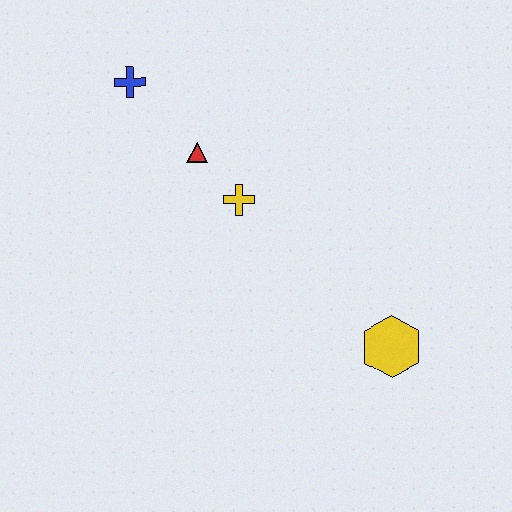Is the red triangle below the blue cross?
Yes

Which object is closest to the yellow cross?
The red triangle is closest to the yellow cross.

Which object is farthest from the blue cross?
The yellow hexagon is farthest from the blue cross.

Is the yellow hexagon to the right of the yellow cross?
Yes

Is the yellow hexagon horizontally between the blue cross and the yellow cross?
No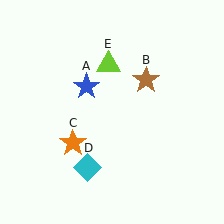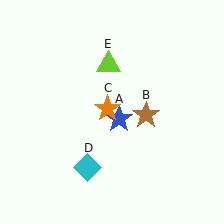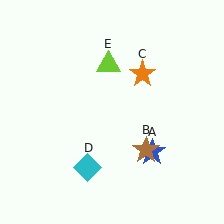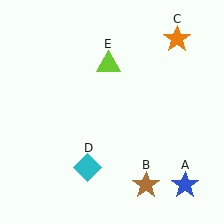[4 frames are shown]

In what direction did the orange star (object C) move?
The orange star (object C) moved up and to the right.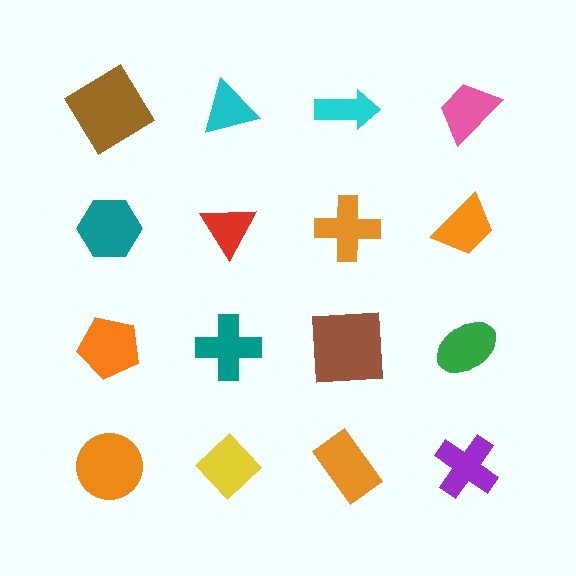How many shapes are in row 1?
4 shapes.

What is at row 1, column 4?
A pink trapezoid.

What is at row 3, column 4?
A green ellipse.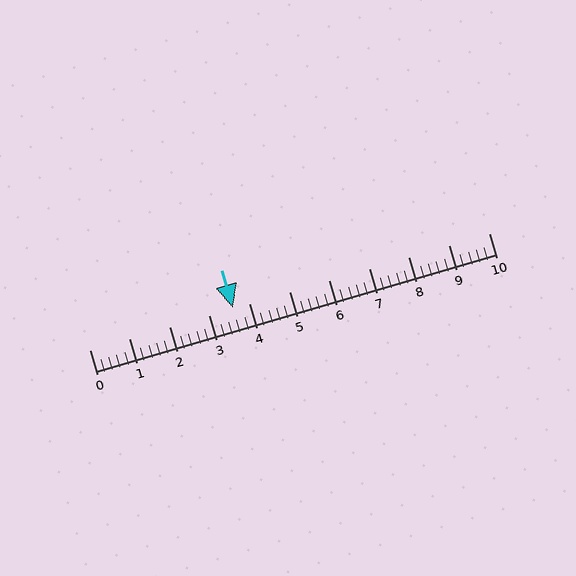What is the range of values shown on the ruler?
The ruler shows values from 0 to 10.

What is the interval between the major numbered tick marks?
The major tick marks are spaced 1 units apart.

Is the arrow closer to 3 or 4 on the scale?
The arrow is closer to 4.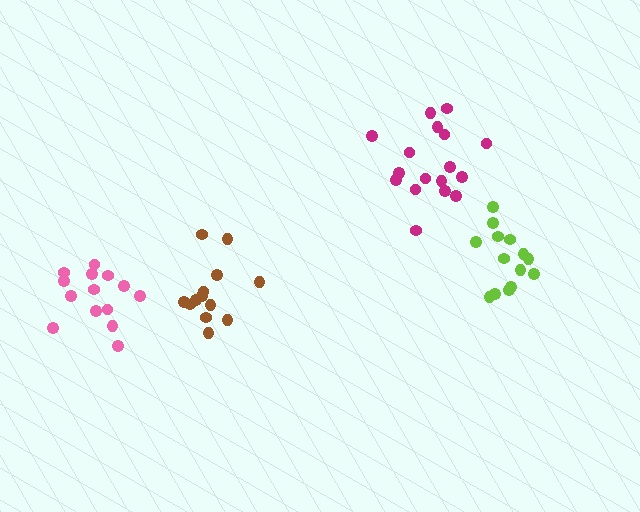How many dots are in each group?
Group 1: 13 dots, Group 2: 14 dots, Group 3: 17 dots, Group 4: 14 dots (58 total).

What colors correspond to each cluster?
The clusters are colored: brown, lime, magenta, pink.